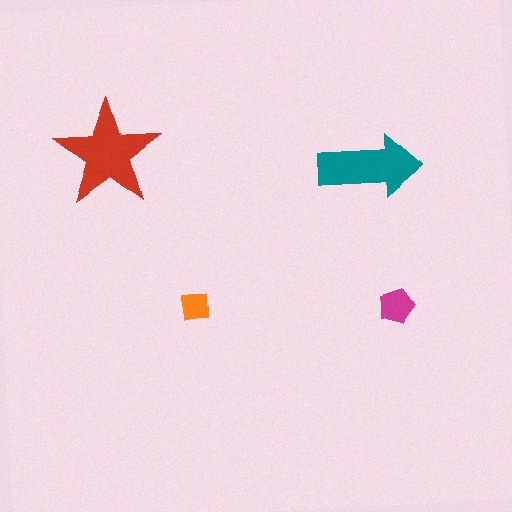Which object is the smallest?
The orange square.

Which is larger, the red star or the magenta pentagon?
The red star.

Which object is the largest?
The red star.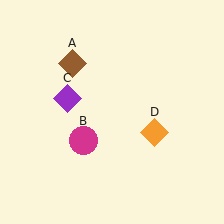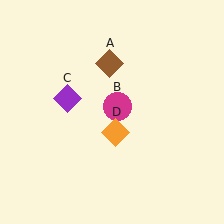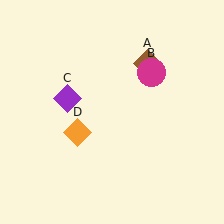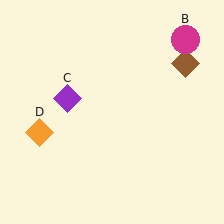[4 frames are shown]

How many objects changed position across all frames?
3 objects changed position: brown diamond (object A), magenta circle (object B), orange diamond (object D).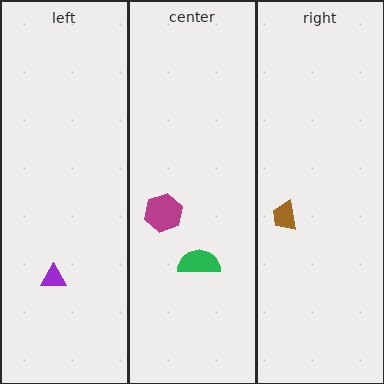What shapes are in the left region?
The purple triangle.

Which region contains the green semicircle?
The center region.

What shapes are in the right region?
The brown trapezoid.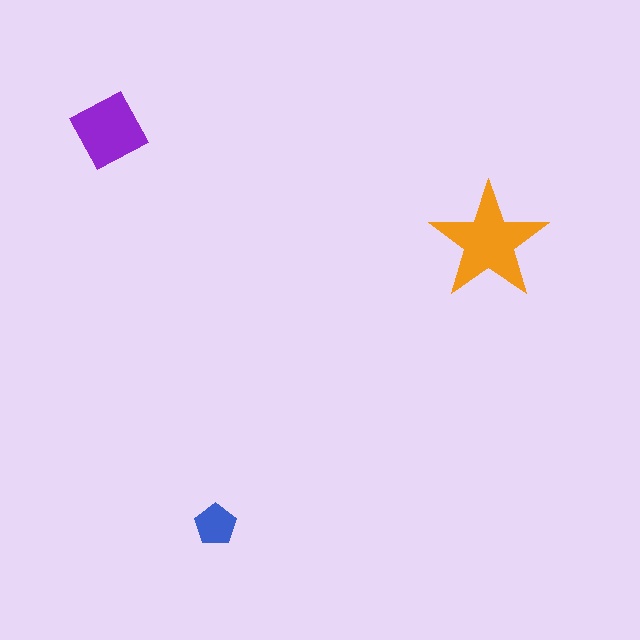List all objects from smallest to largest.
The blue pentagon, the purple diamond, the orange star.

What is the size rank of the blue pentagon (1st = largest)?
3rd.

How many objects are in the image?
There are 3 objects in the image.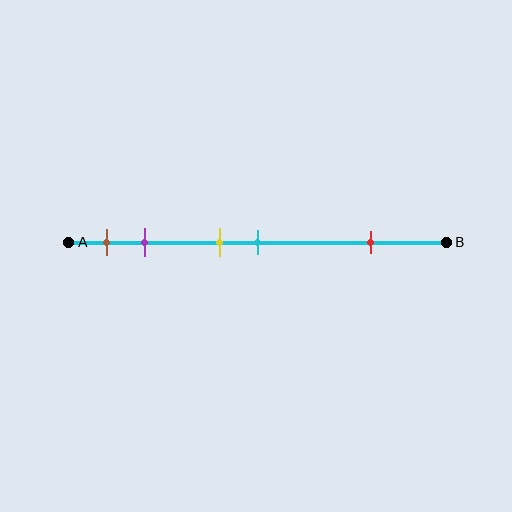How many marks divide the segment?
There are 5 marks dividing the segment.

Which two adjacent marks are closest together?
The yellow and cyan marks are the closest adjacent pair.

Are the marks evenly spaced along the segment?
No, the marks are not evenly spaced.